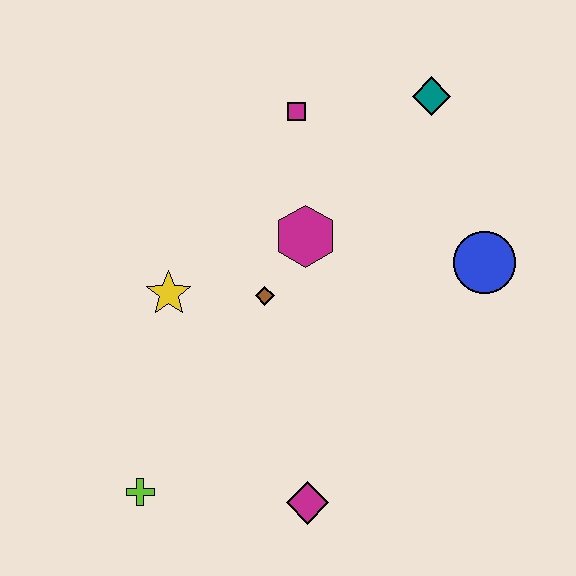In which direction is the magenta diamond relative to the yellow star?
The magenta diamond is below the yellow star.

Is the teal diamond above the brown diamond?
Yes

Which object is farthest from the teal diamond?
The lime cross is farthest from the teal diamond.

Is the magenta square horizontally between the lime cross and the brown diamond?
No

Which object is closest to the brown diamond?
The magenta hexagon is closest to the brown diamond.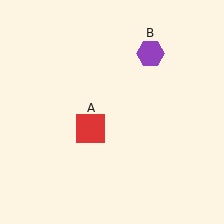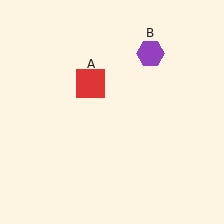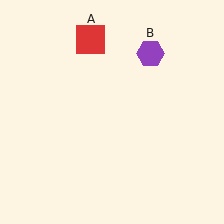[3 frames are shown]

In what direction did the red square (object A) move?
The red square (object A) moved up.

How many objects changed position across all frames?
1 object changed position: red square (object A).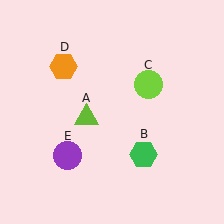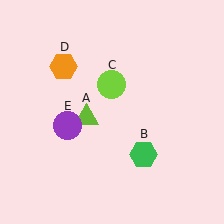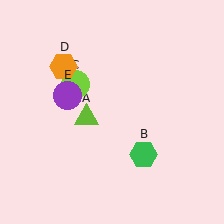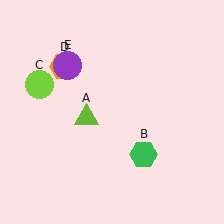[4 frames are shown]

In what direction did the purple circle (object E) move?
The purple circle (object E) moved up.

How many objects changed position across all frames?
2 objects changed position: lime circle (object C), purple circle (object E).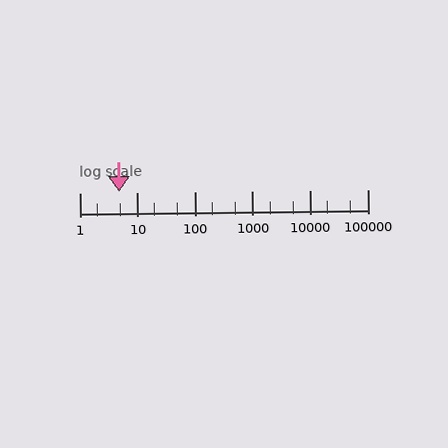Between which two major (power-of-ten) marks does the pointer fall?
The pointer is between 1 and 10.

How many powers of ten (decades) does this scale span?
The scale spans 5 decades, from 1 to 100000.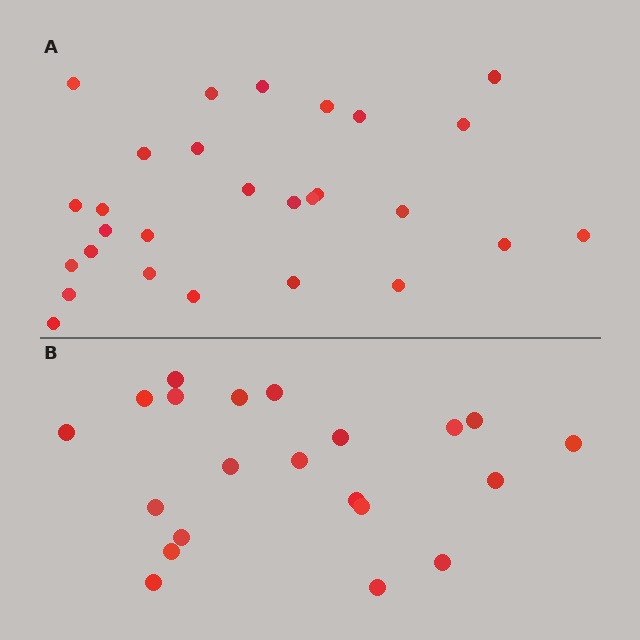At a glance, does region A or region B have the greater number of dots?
Region A (the top region) has more dots.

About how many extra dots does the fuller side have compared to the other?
Region A has roughly 8 or so more dots than region B.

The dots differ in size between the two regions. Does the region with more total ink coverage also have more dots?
No. Region B has more total ink coverage because its dots are larger, but region A actually contains more individual dots. Total area can be misleading — the number of items is what matters here.